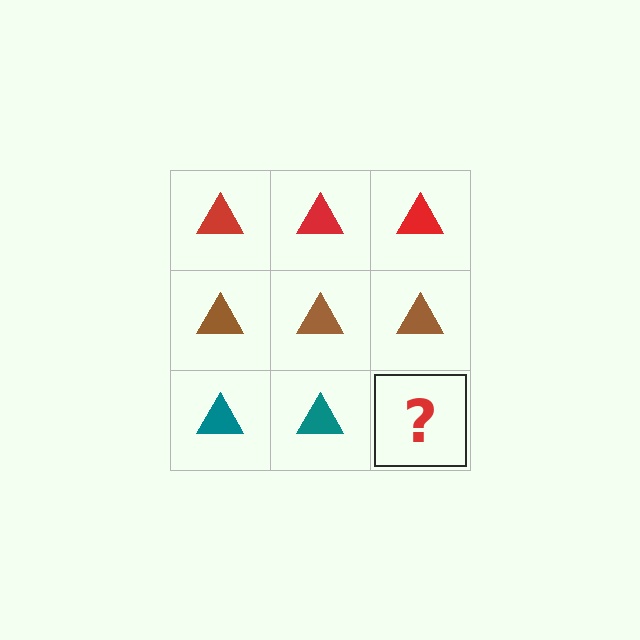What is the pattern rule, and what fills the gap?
The rule is that each row has a consistent color. The gap should be filled with a teal triangle.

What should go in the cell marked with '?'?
The missing cell should contain a teal triangle.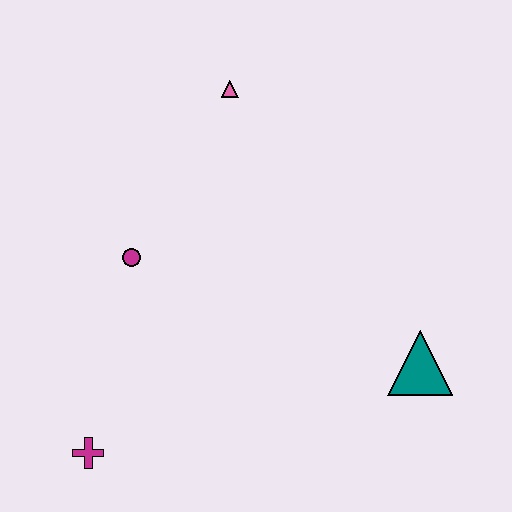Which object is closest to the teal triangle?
The magenta circle is closest to the teal triangle.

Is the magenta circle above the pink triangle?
No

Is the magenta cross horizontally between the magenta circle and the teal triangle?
No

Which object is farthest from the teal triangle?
The magenta cross is farthest from the teal triangle.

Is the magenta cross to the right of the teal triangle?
No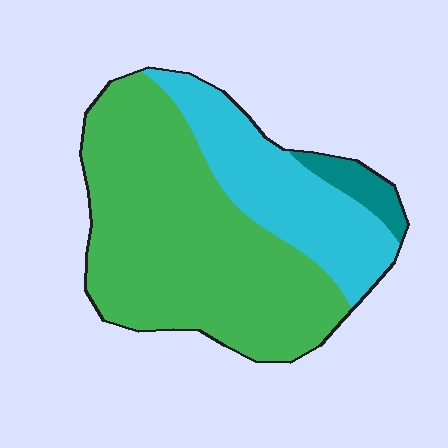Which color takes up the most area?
Green, at roughly 65%.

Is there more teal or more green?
Green.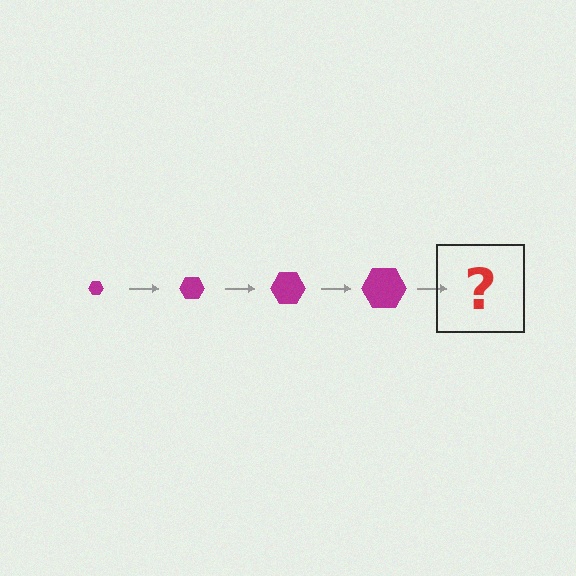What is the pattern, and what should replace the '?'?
The pattern is that the hexagon gets progressively larger each step. The '?' should be a magenta hexagon, larger than the previous one.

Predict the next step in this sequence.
The next step is a magenta hexagon, larger than the previous one.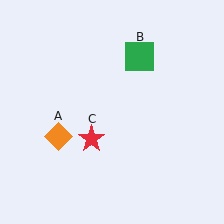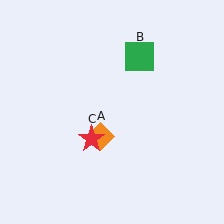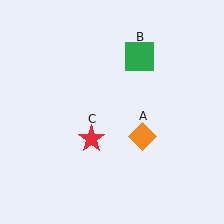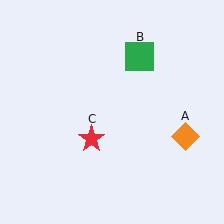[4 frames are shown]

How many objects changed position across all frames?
1 object changed position: orange diamond (object A).